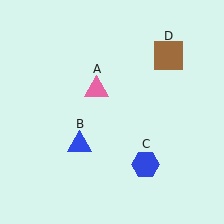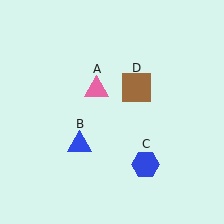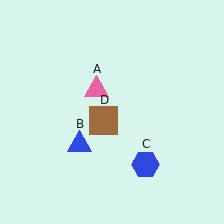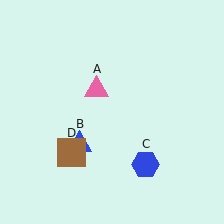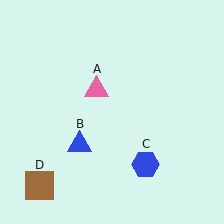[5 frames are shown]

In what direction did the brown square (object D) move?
The brown square (object D) moved down and to the left.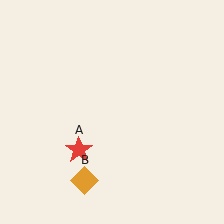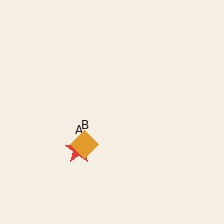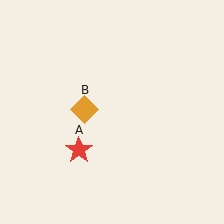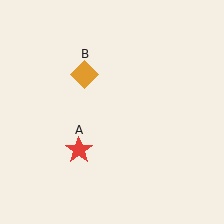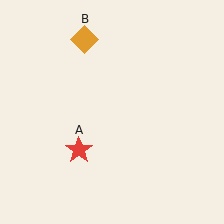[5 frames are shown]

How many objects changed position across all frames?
1 object changed position: orange diamond (object B).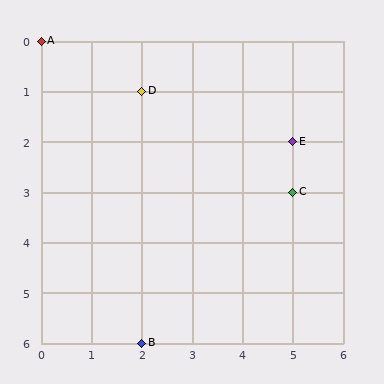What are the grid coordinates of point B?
Point B is at grid coordinates (2, 6).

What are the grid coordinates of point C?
Point C is at grid coordinates (5, 3).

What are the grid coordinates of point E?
Point E is at grid coordinates (5, 2).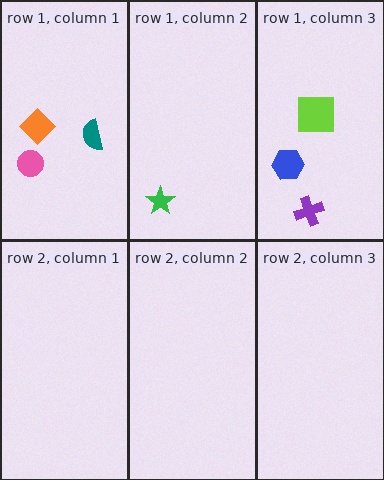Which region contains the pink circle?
The row 1, column 1 region.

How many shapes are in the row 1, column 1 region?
3.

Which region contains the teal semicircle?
The row 1, column 1 region.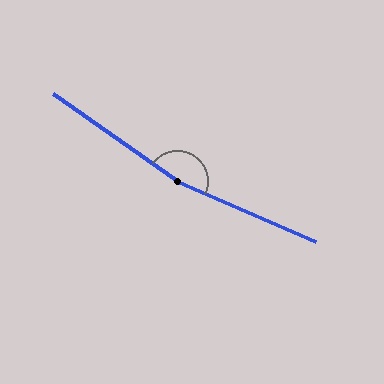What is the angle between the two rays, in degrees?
Approximately 169 degrees.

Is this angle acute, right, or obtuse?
It is obtuse.